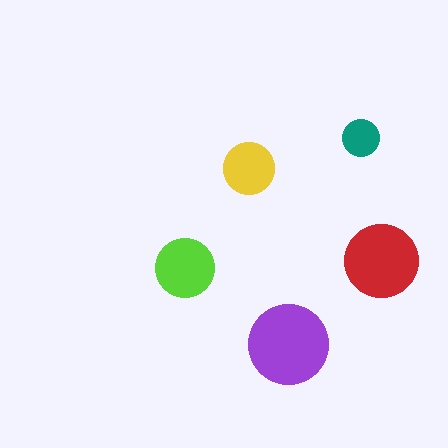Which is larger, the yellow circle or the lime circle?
The lime one.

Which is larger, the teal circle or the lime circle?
The lime one.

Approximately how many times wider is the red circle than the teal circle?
About 2 times wider.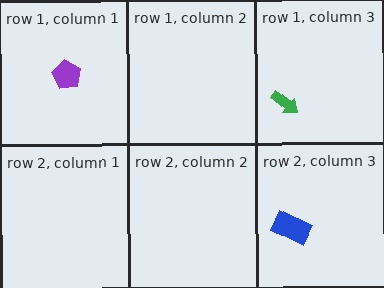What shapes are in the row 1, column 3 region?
The green arrow.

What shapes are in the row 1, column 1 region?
The purple pentagon.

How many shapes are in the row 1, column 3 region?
1.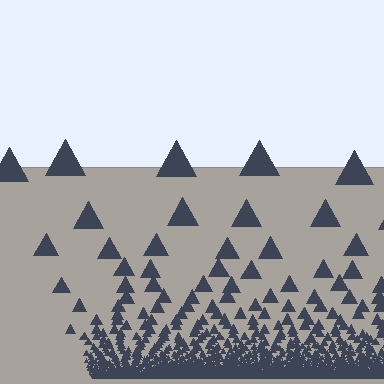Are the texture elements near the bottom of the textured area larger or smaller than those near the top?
Smaller. The gradient is inverted — elements near the bottom are smaller and denser.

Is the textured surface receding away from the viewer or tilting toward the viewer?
The surface appears to tilt toward the viewer. Texture elements get larger and sparser toward the top.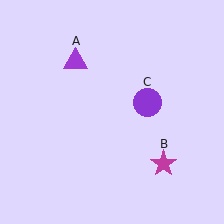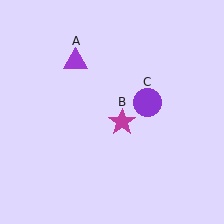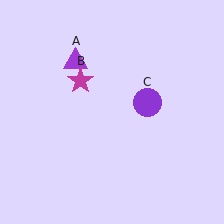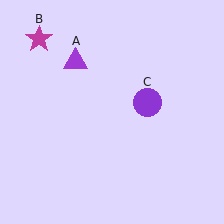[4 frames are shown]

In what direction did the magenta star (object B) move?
The magenta star (object B) moved up and to the left.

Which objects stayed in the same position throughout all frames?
Purple triangle (object A) and purple circle (object C) remained stationary.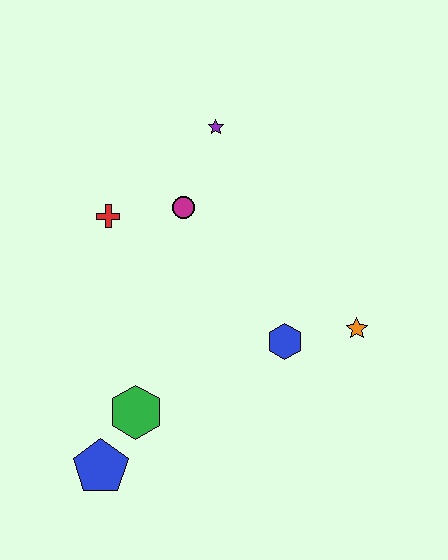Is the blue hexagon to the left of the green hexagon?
No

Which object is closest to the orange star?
The blue hexagon is closest to the orange star.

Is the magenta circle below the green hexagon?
No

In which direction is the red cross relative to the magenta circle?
The red cross is to the left of the magenta circle.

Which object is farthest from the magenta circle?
The blue pentagon is farthest from the magenta circle.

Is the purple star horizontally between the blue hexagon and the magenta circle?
Yes